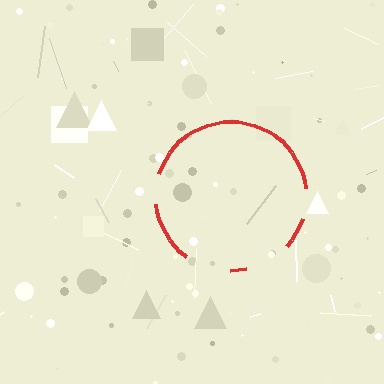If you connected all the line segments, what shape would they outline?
They would outline a circle.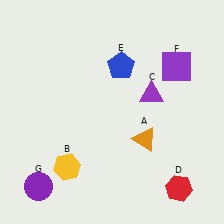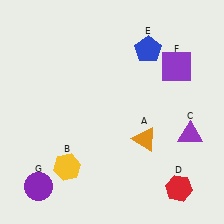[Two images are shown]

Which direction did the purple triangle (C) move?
The purple triangle (C) moved down.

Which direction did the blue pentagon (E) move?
The blue pentagon (E) moved right.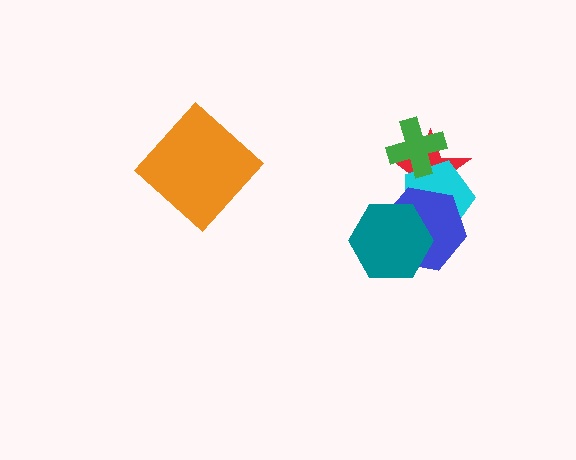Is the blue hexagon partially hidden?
Yes, it is partially covered by another shape.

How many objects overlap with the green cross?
2 objects overlap with the green cross.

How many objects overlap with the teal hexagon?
2 objects overlap with the teal hexagon.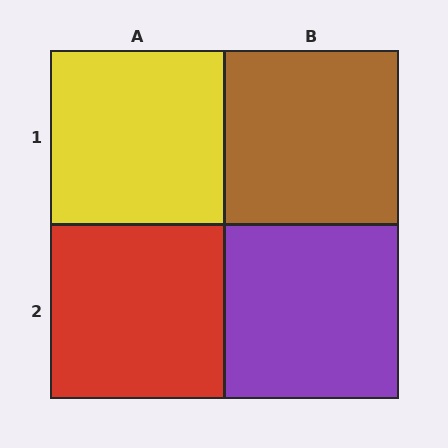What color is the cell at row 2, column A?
Red.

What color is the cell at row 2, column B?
Purple.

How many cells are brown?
1 cell is brown.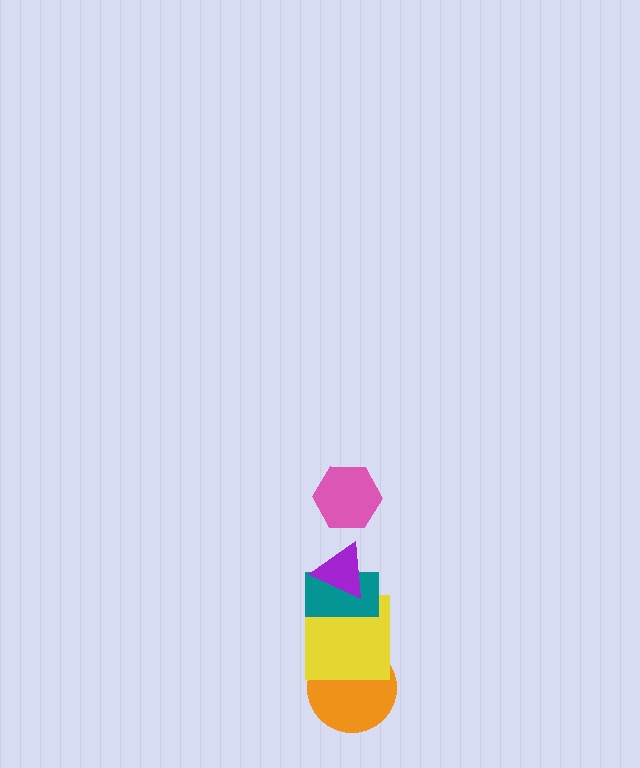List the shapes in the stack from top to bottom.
From top to bottom: the pink hexagon, the purple triangle, the teal rectangle, the yellow square, the orange circle.